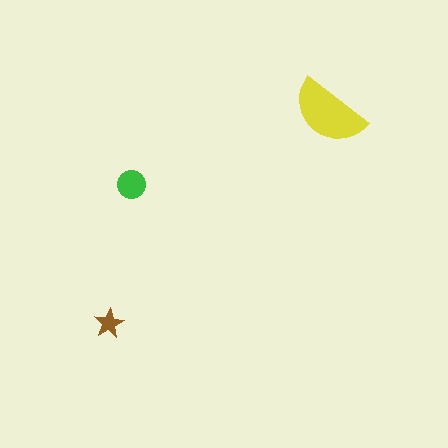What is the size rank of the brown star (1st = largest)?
3rd.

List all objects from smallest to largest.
The brown star, the green circle, the yellow semicircle.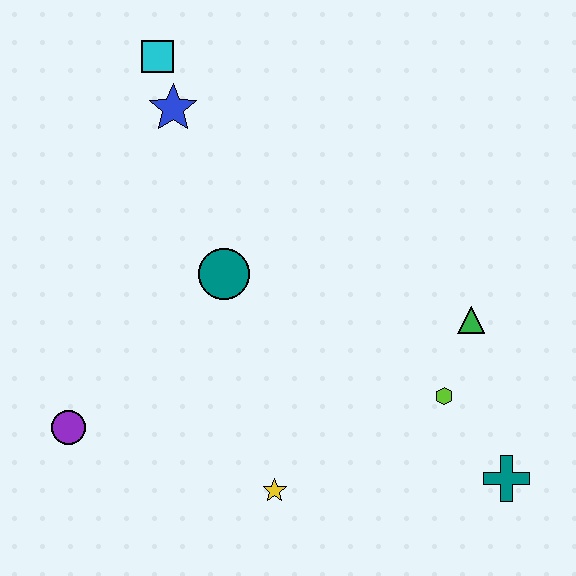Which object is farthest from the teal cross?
The cyan square is farthest from the teal cross.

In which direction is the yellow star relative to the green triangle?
The yellow star is to the left of the green triangle.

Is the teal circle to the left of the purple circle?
No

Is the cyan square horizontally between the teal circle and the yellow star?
No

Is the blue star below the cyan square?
Yes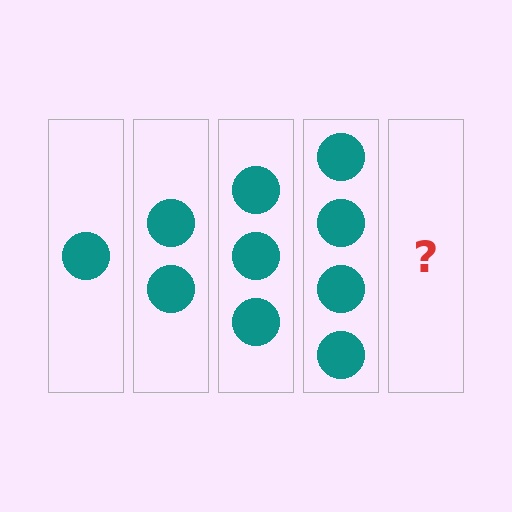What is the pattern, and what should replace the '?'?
The pattern is that each step adds one more circle. The '?' should be 5 circles.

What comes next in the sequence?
The next element should be 5 circles.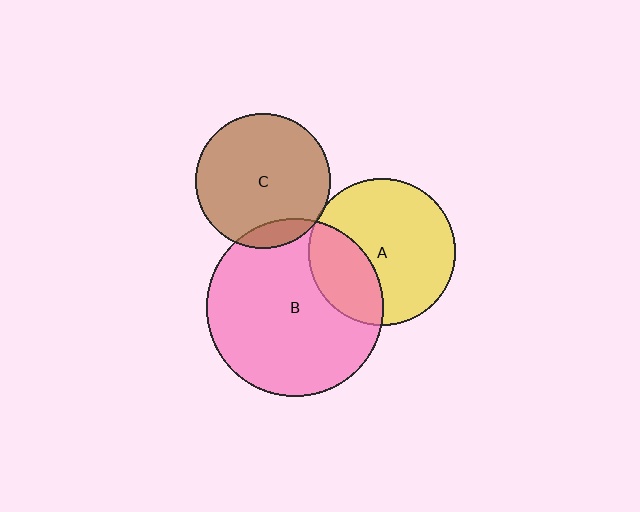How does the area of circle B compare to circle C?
Approximately 1.7 times.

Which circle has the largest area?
Circle B (pink).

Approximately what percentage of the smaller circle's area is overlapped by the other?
Approximately 5%.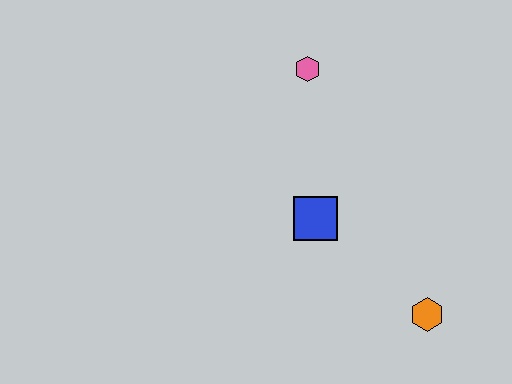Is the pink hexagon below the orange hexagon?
No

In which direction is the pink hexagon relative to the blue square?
The pink hexagon is above the blue square.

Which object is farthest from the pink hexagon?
The orange hexagon is farthest from the pink hexagon.